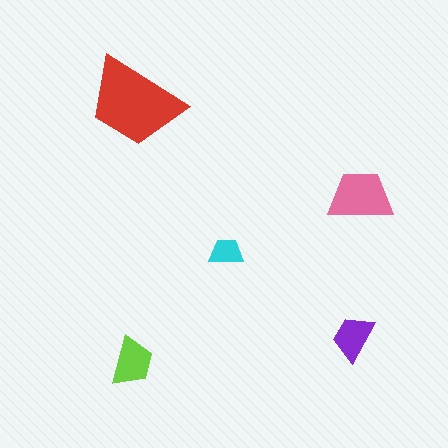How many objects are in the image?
There are 5 objects in the image.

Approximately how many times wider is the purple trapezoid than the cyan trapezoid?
About 1.5 times wider.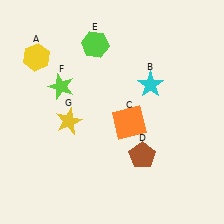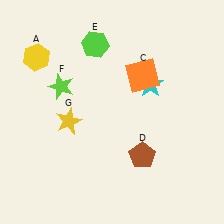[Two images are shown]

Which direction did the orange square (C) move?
The orange square (C) moved up.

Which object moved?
The orange square (C) moved up.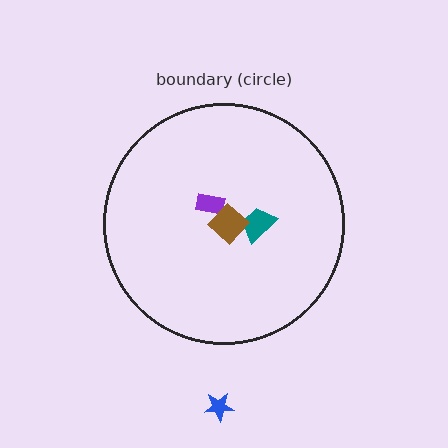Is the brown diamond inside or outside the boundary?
Inside.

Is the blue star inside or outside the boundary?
Outside.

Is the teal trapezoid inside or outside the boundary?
Inside.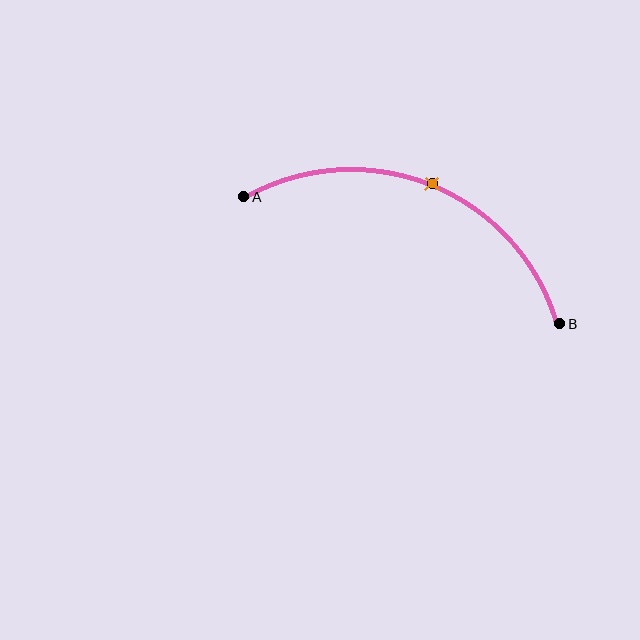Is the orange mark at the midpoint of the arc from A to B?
Yes. The orange mark lies on the arc at equal arc-length from both A and B — it is the arc midpoint.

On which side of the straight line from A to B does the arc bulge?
The arc bulges above the straight line connecting A and B.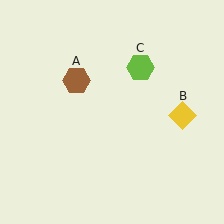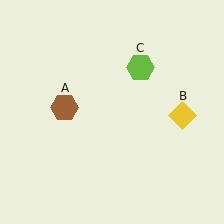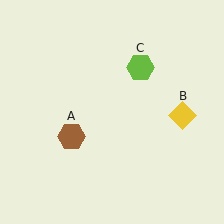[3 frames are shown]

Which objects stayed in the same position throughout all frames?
Yellow diamond (object B) and lime hexagon (object C) remained stationary.